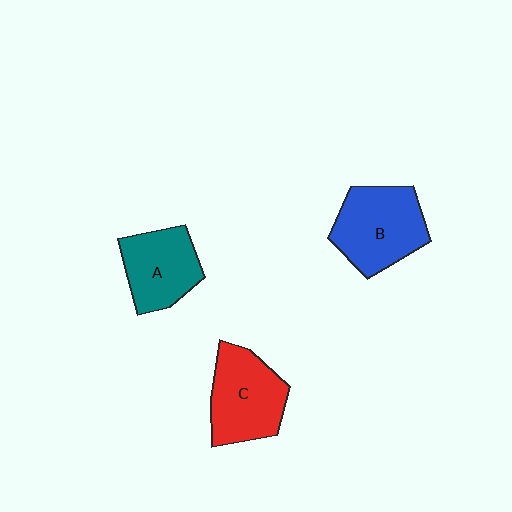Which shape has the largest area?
Shape B (blue).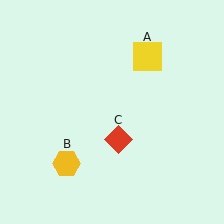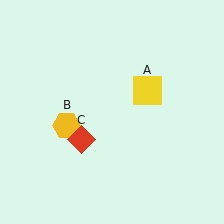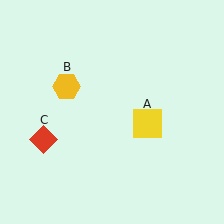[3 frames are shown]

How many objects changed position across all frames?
3 objects changed position: yellow square (object A), yellow hexagon (object B), red diamond (object C).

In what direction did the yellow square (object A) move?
The yellow square (object A) moved down.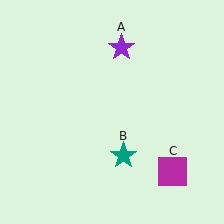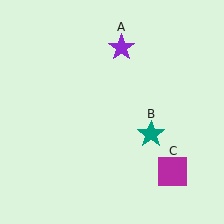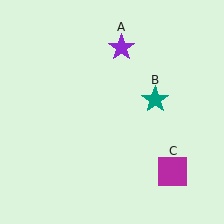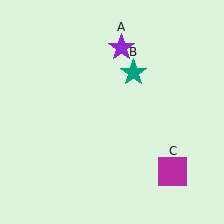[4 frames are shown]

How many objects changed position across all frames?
1 object changed position: teal star (object B).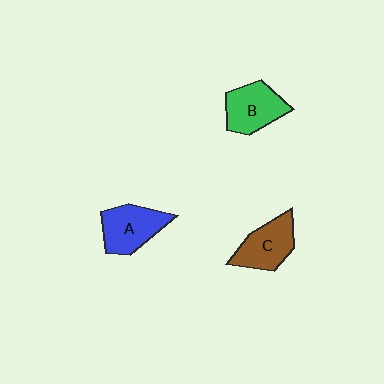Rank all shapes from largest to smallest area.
From largest to smallest: A (blue), B (green), C (brown).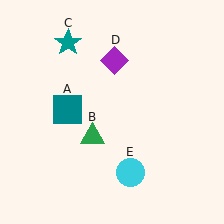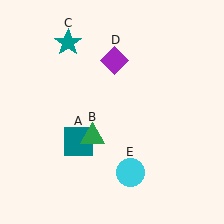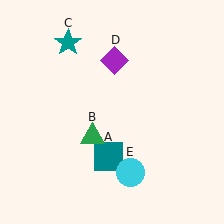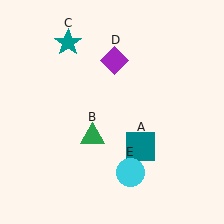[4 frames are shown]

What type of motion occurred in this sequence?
The teal square (object A) rotated counterclockwise around the center of the scene.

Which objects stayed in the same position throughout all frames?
Green triangle (object B) and teal star (object C) and purple diamond (object D) and cyan circle (object E) remained stationary.